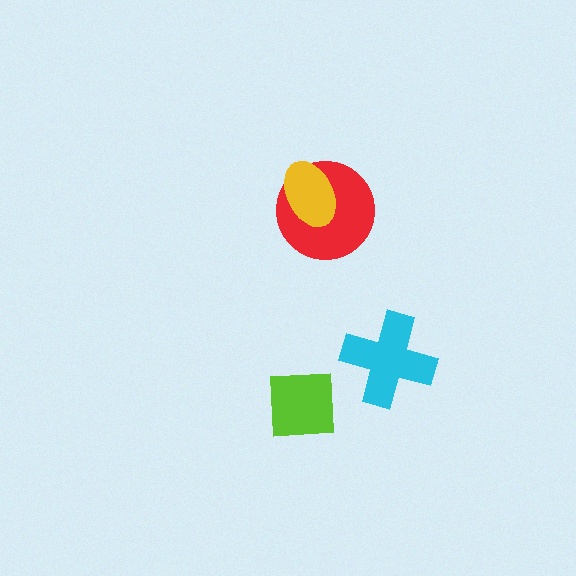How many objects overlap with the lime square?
0 objects overlap with the lime square.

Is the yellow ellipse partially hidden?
No, no other shape covers it.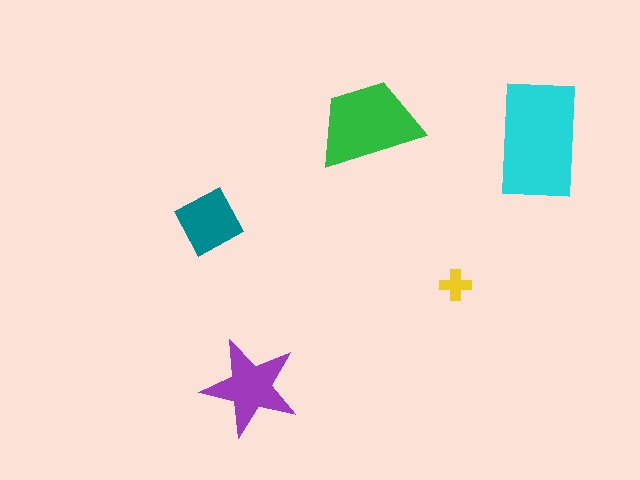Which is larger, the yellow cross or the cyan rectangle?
The cyan rectangle.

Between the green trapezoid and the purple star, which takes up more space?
The green trapezoid.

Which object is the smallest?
The yellow cross.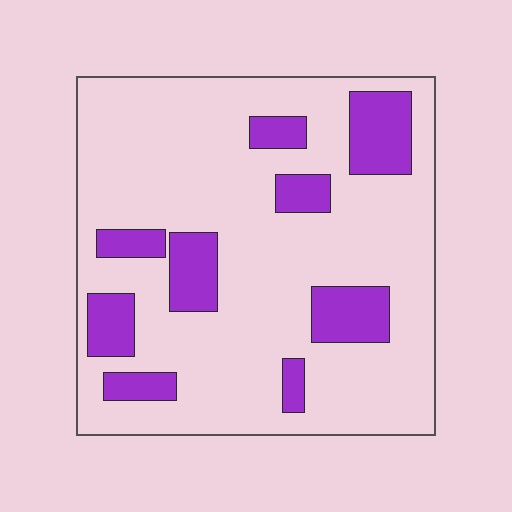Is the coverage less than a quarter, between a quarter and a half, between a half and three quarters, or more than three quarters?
Less than a quarter.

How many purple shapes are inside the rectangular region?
9.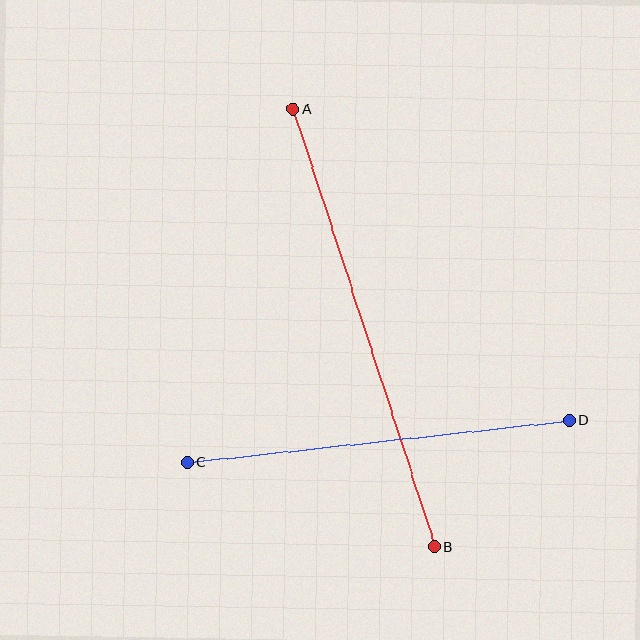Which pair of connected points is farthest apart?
Points A and B are farthest apart.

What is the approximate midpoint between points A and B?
The midpoint is at approximately (364, 328) pixels.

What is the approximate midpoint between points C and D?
The midpoint is at approximately (378, 441) pixels.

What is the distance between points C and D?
The distance is approximately 385 pixels.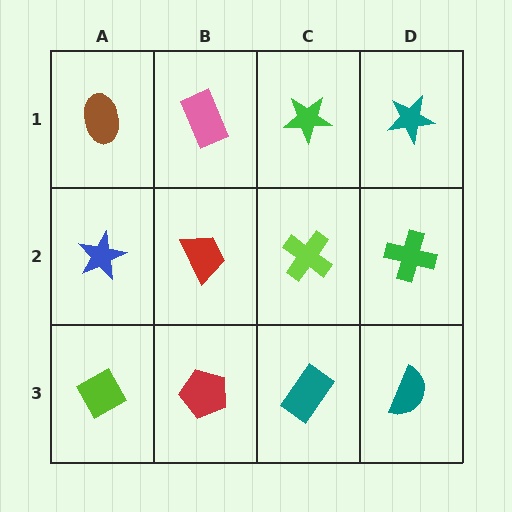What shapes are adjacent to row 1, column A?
A blue star (row 2, column A), a pink rectangle (row 1, column B).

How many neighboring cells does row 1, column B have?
3.